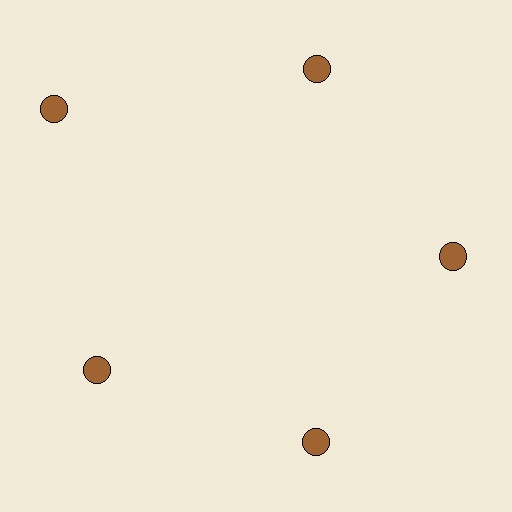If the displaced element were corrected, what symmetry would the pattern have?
It would have 5-fold rotational symmetry — the pattern would map onto itself every 72 degrees.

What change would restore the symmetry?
The symmetry would be restored by moving it inward, back onto the ring so that all 5 circles sit at equal angles and equal distance from the center.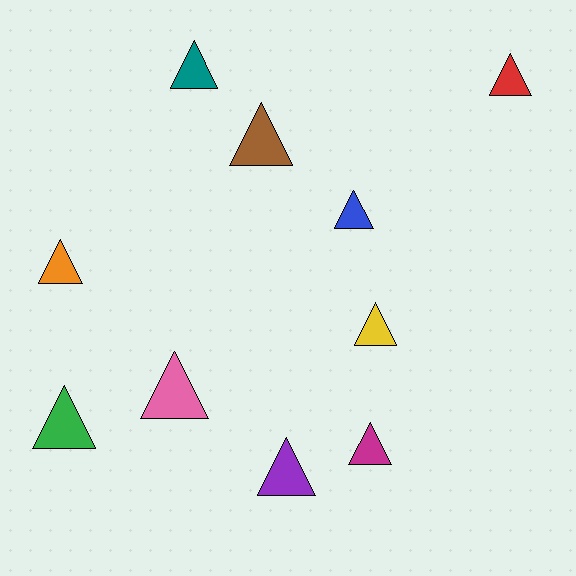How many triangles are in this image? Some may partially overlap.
There are 10 triangles.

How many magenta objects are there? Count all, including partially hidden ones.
There is 1 magenta object.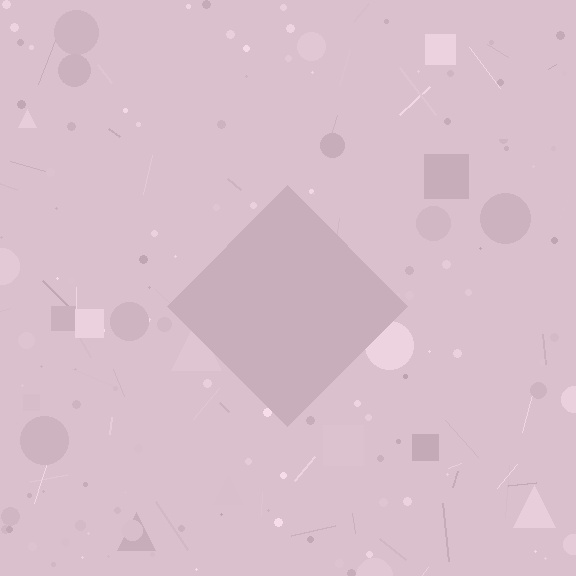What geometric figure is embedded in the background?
A diamond is embedded in the background.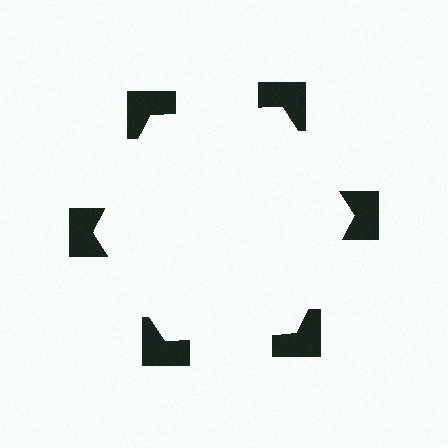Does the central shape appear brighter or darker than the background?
It typically appears slightly brighter than the background, even though no actual brightness change is drawn.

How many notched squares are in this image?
There are 6 — one at each vertex of the illusory hexagon.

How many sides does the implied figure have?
6 sides.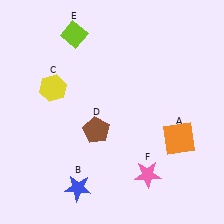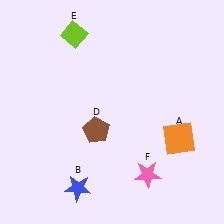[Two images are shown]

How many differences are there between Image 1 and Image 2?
There is 1 difference between the two images.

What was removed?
The yellow hexagon (C) was removed in Image 2.